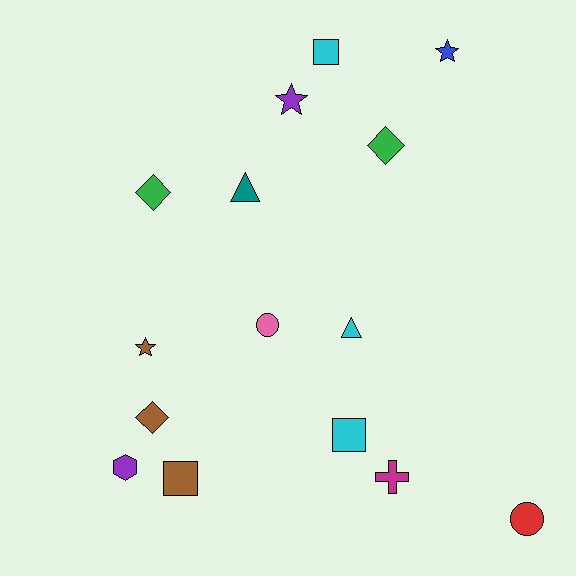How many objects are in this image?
There are 15 objects.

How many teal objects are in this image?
There is 1 teal object.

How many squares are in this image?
There are 3 squares.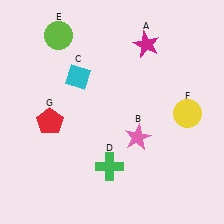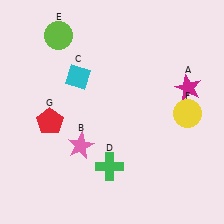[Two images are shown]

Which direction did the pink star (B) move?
The pink star (B) moved left.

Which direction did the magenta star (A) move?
The magenta star (A) moved down.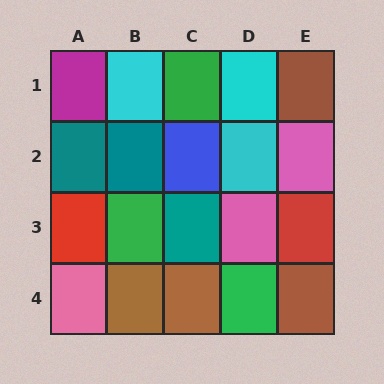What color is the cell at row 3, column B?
Green.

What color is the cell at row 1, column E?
Brown.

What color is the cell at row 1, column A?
Magenta.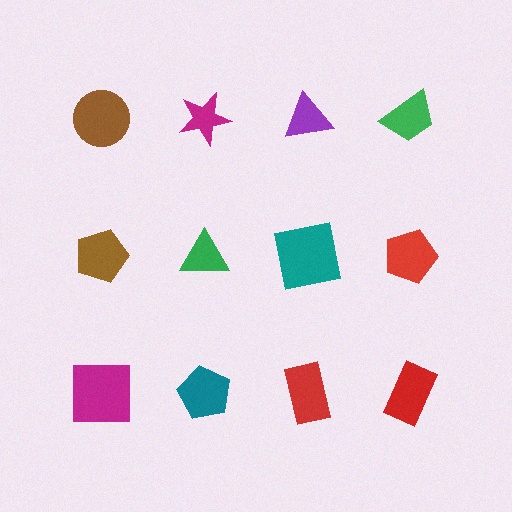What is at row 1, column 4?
A green trapezoid.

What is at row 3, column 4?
A red rectangle.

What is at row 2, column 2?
A green triangle.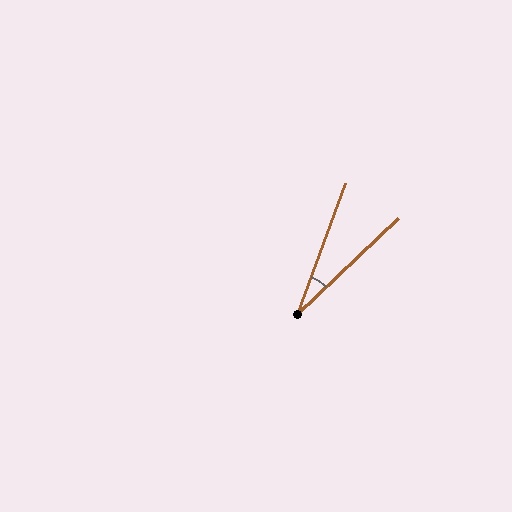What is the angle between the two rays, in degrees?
Approximately 27 degrees.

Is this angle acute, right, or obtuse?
It is acute.